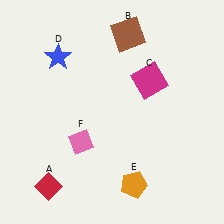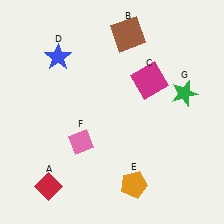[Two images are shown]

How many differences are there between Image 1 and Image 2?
There is 1 difference between the two images.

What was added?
A green star (G) was added in Image 2.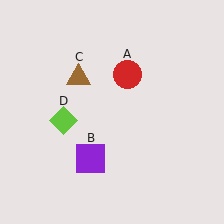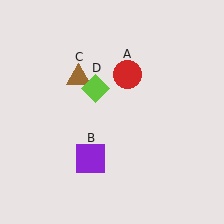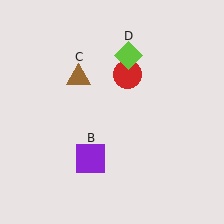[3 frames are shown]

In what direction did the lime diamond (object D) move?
The lime diamond (object D) moved up and to the right.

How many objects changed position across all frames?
1 object changed position: lime diamond (object D).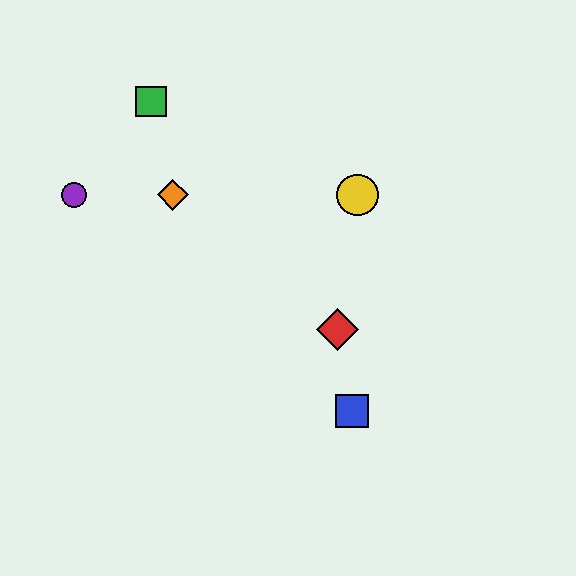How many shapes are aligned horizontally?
3 shapes (the yellow circle, the purple circle, the orange diamond) are aligned horizontally.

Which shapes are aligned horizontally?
The yellow circle, the purple circle, the orange diamond are aligned horizontally.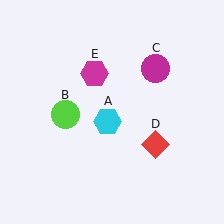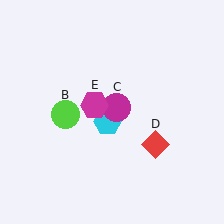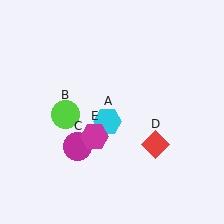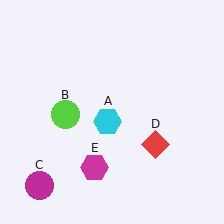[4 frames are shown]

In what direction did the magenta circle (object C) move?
The magenta circle (object C) moved down and to the left.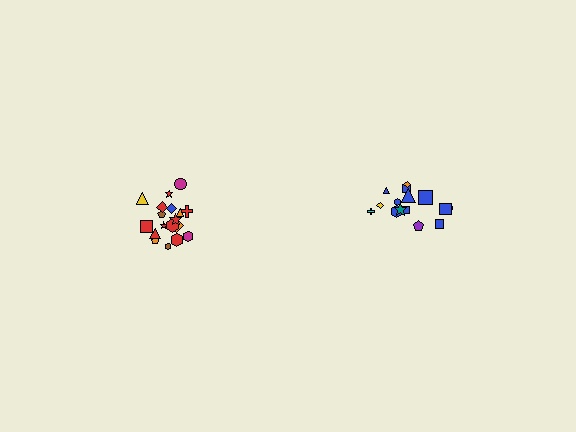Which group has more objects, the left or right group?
The left group.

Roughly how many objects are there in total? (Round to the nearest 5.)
Roughly 35 objects in total.